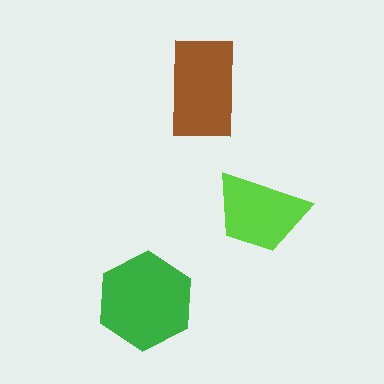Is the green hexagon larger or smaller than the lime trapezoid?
Larger.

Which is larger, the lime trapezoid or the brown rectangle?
The brown rectangle.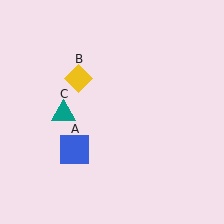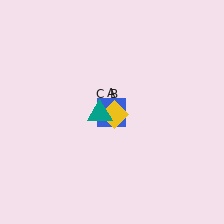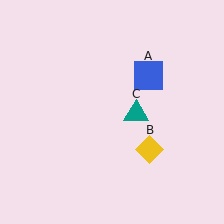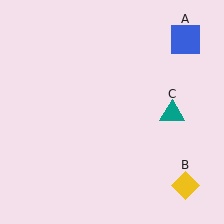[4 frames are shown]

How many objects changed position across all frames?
3 objects changed position: blue square (object A), yellow diamond (object B), teal triangle (object C).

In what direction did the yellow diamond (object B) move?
The yellow diamond (object B) moved down and to the right.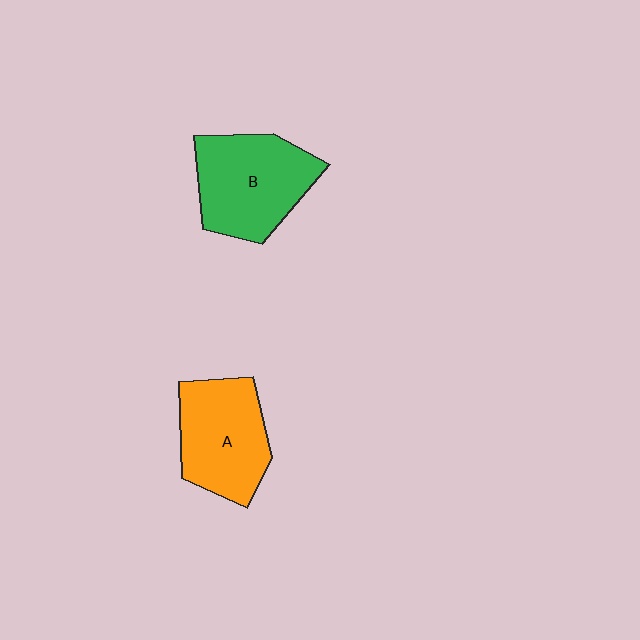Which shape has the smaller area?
Shape A (orange).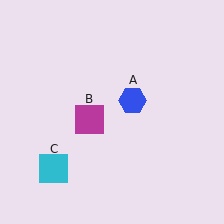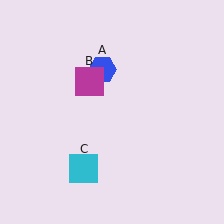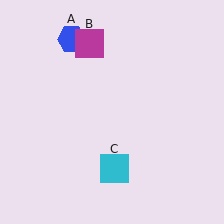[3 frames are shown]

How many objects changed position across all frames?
3 objects changed position: blue hexagon (object A), magenta square (object B), cyan square (object C).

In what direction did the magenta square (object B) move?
The magenta square (object B) moved up.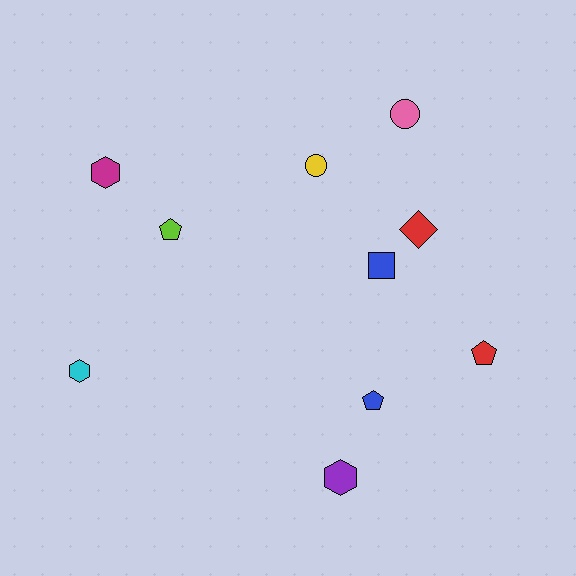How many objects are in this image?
There are 10 objects.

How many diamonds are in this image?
There is 1 diamond.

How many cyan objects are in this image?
There is 1 cyan object.